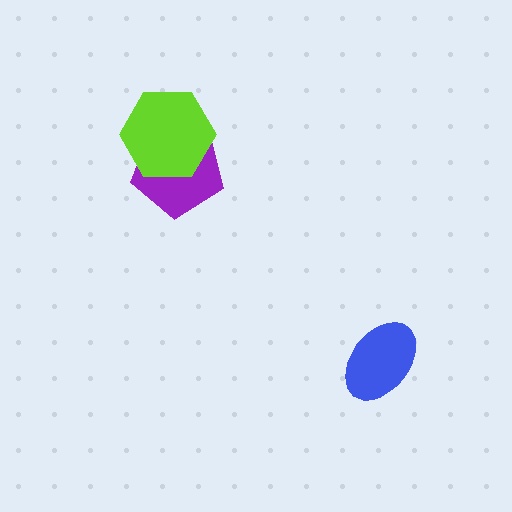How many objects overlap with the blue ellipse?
0 objects overlap with the blue ellipse.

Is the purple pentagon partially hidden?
Yes, it is partially covered by another shape.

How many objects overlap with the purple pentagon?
1 object overlaps with the purple pentagon.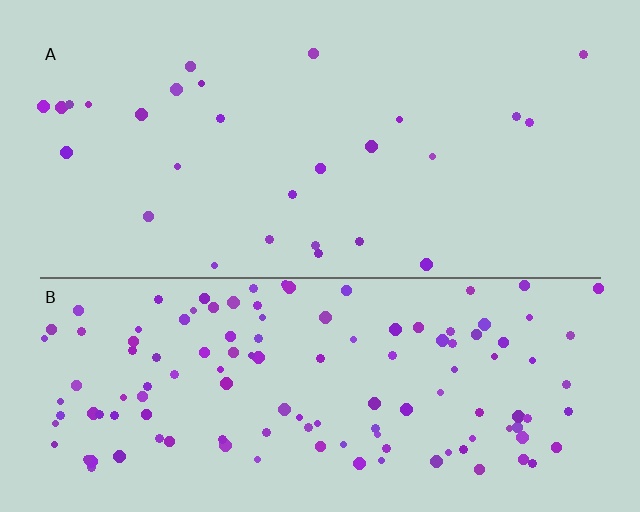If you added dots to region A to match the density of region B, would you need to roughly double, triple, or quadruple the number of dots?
Approximately quadruple.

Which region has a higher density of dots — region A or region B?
B (the bottom).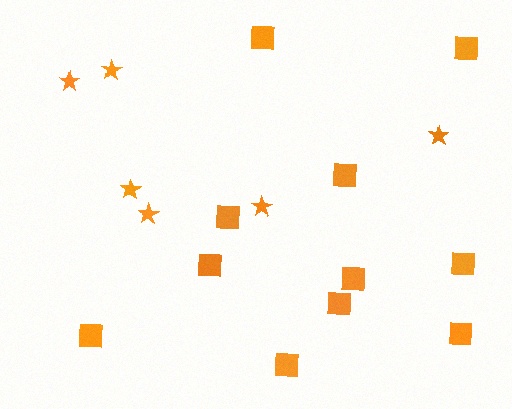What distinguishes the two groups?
There are 2 groups: one group of squares (11) and one group of stars (6).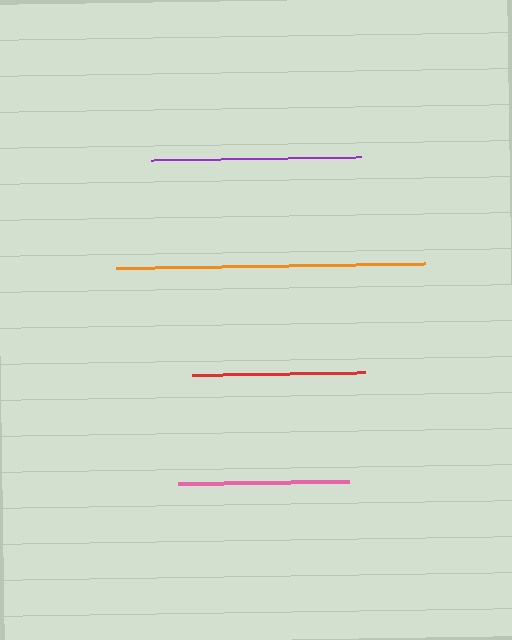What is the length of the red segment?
The red segment is approximately 173 pixels long.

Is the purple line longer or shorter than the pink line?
The purple line is longer than the pink line.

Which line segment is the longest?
The orange line is the longest at approximately 309 pixels.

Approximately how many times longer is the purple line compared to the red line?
The purple line is approximately 1.2 times the length of the red line.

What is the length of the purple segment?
The purple segment is approximately 210 pixels long.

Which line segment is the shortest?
The pink line is the shortest at approximately 171 pixels.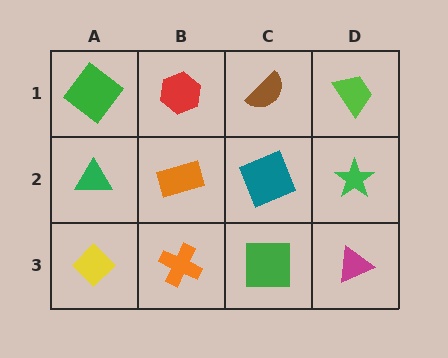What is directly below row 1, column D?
A green star.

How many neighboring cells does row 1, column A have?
2.